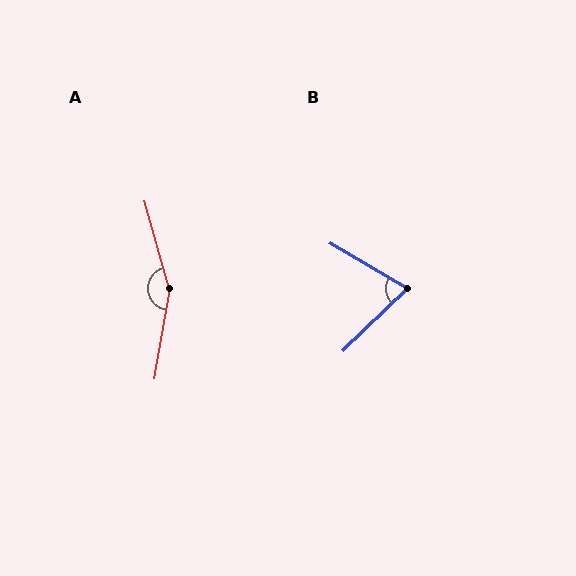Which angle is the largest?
A, at approximately 155 degrees.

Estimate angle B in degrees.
Approximately 74 degrees.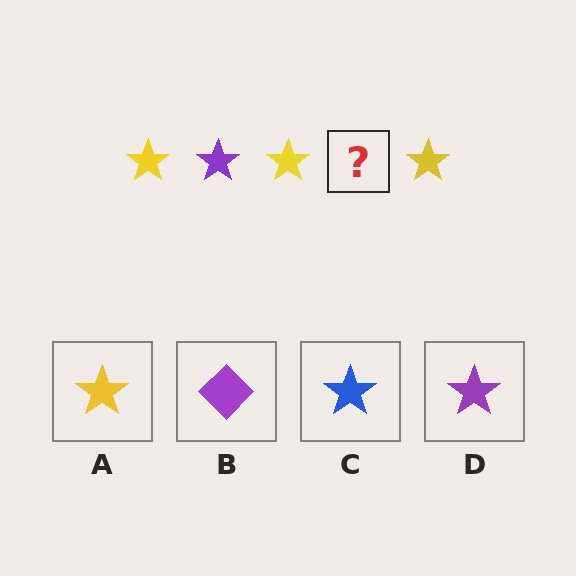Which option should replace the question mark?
Option D.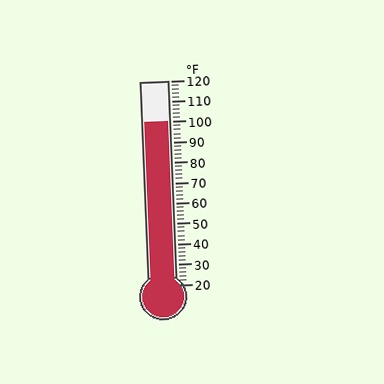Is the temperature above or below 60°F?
The temperature is above 60°F.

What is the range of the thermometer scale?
The thermometer scale ranges from 20°F to 120°F.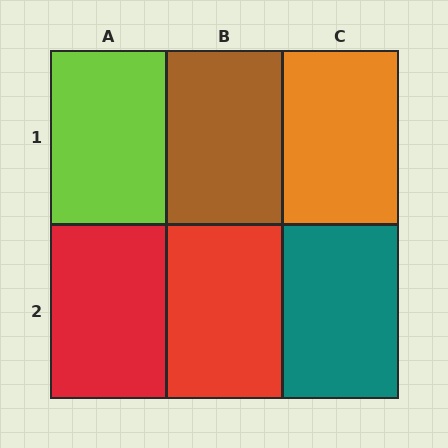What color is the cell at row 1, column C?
Orange.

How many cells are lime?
1 cell is lime.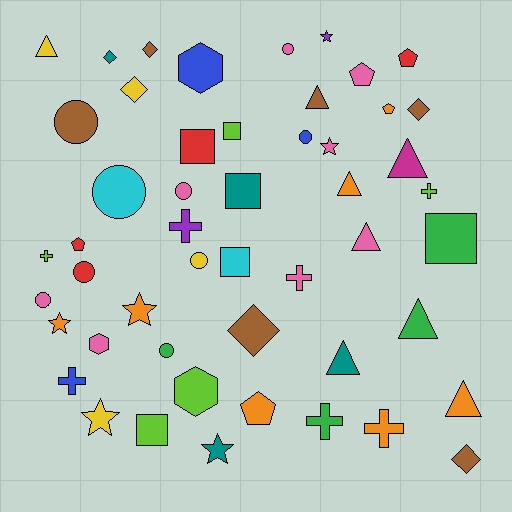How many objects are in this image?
There are 50 objects.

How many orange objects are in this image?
There are 7 orange objects.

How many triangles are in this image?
There are 8 triangles.